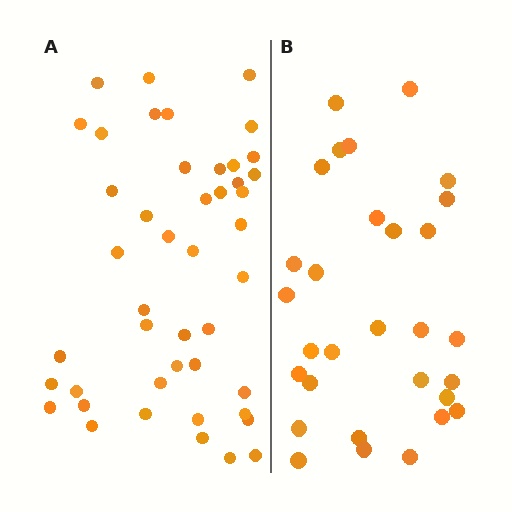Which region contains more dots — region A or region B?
Region A (the left region) has more dots.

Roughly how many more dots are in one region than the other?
Region A has approximately 15 more dots than region B.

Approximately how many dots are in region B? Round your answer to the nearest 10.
About 30 dots.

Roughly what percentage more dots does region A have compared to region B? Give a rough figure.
About 50% more.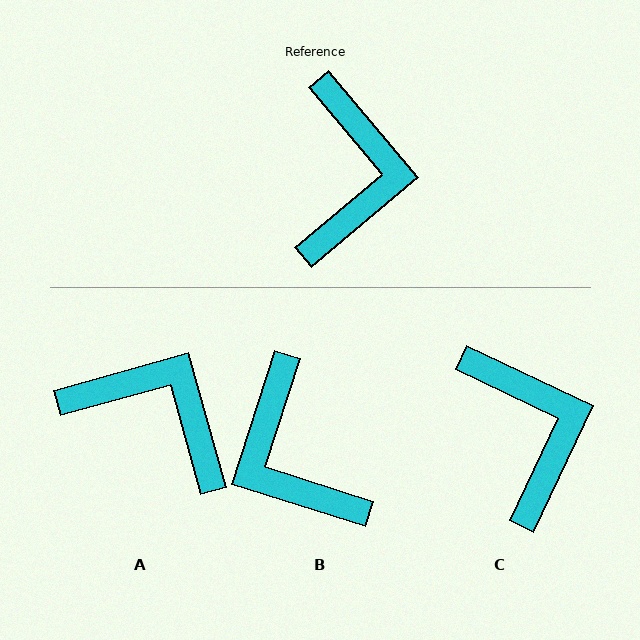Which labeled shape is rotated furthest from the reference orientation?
B, about 148 degrees away.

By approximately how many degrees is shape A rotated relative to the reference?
Approximately 66 degrees counter-clockwise.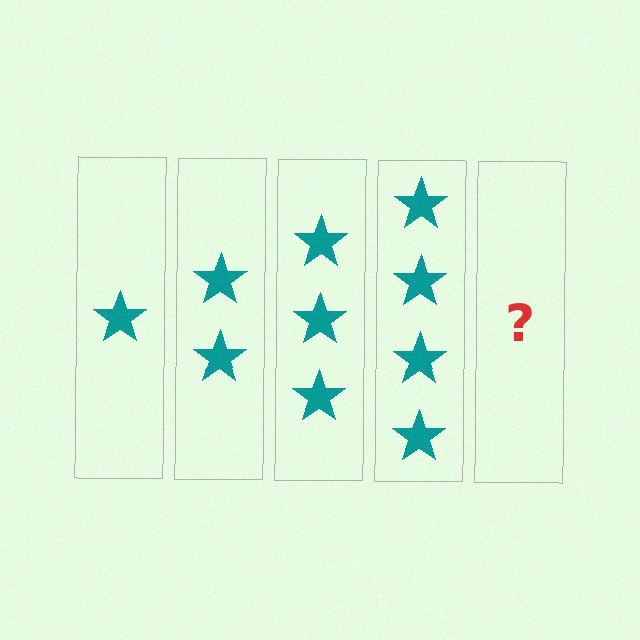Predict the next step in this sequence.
The next step is 5 stars.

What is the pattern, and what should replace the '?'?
The pattern is that each step adds one more star. The '?' should be 5 stars.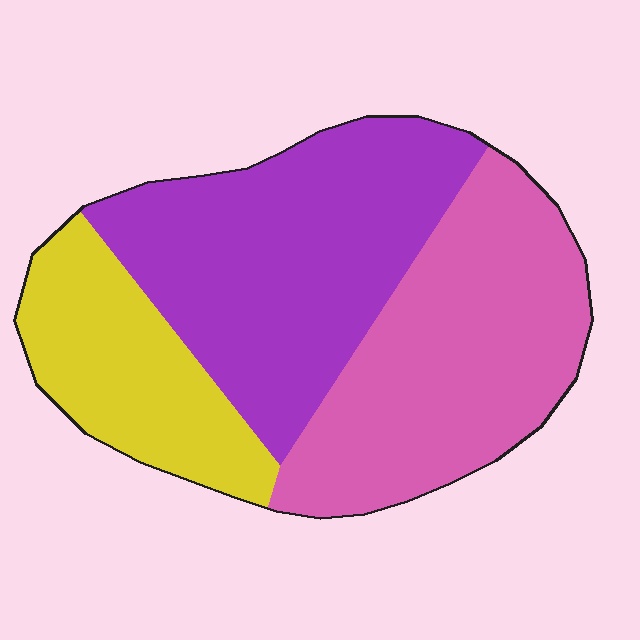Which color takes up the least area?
Yellow, at roughly 20%.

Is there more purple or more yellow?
Purple.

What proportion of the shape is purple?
Purple covers about 40% of the shape.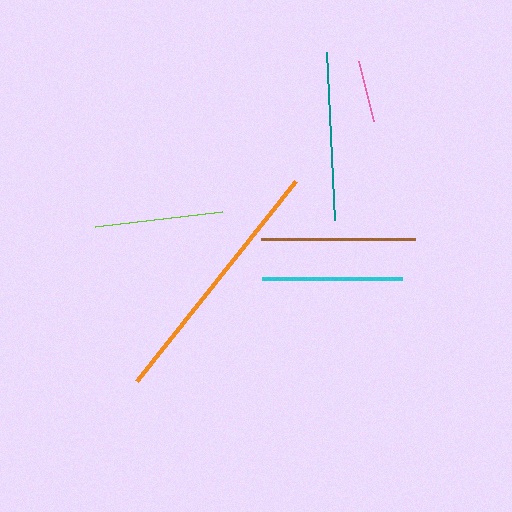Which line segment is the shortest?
The pink line is the shortest at approximately 62 pixels.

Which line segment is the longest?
The orange line is the longest at approximately 256 pixels.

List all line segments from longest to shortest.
From longest to shortest: orange, teal, brown, cyan, lime, pink.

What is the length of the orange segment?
The orange segment is approximately 256 pixels long.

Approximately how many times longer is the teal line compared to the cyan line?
The teal line is approximately 1.2 times the length of the cyan line.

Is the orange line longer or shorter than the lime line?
The orange line is longer than the lime line.